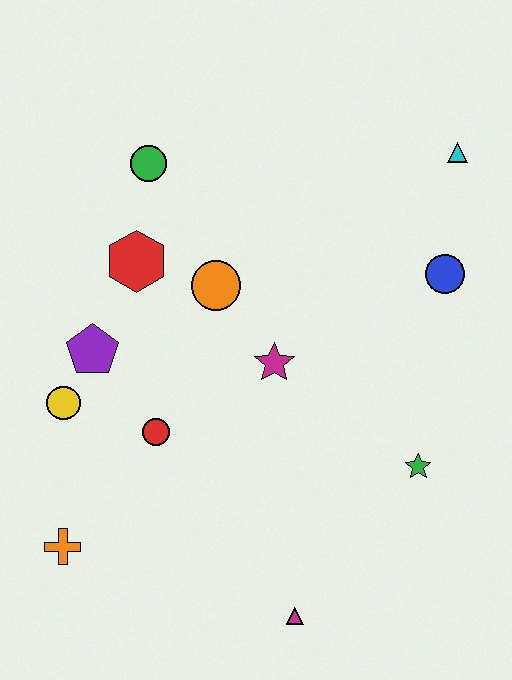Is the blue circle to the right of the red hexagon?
Yes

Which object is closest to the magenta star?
The orange circle is closest to the magenta star.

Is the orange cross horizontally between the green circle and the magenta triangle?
No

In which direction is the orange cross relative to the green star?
The orange cross is to the left of the green star.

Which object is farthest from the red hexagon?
The magenta triangle is farthest from the red hexagon.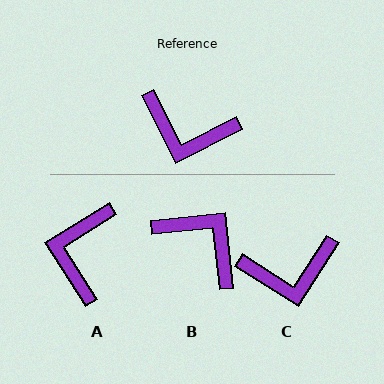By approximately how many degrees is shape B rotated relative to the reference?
Approximately 159 degrees counter-clockwise.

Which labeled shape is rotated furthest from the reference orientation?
B, about 159 degrees away.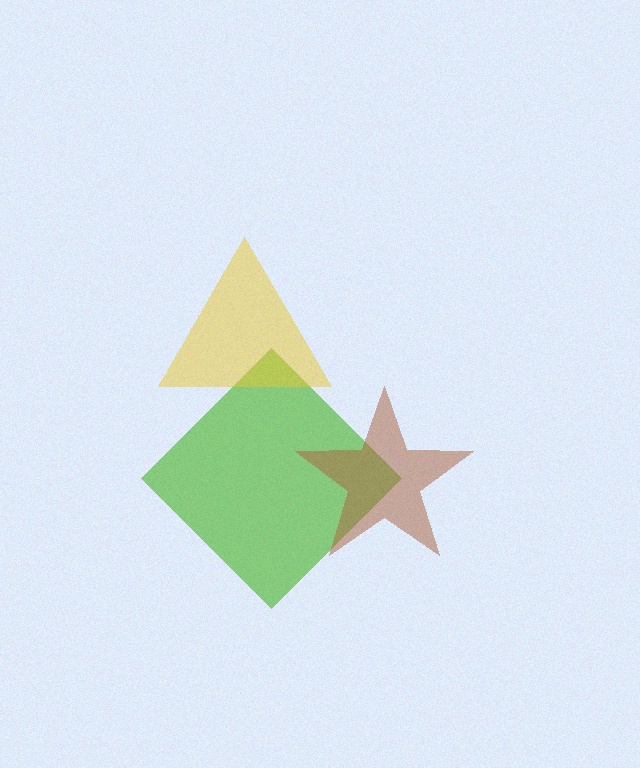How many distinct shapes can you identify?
There are 3 distinct shapes: a lime diamond, a yellow triangle, a brown star.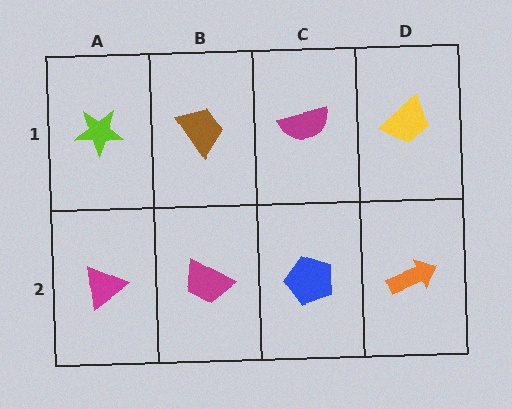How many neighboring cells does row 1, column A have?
2.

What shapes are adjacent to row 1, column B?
A magenta trapezoid (row 2, column B), a lime star (row 1, column A), a magenta semicircle (row 1, column C).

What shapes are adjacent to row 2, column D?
A yellow trapezoid (row 1, column D), a blue pentagon (row 2, column C).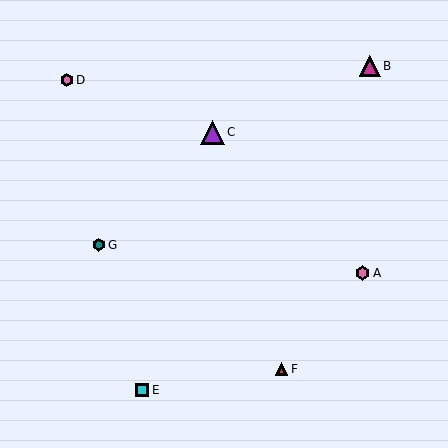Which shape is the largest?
The purple triangle (labeled C) is the largest.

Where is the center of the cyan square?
The center of the cyan square is at (142, 390).